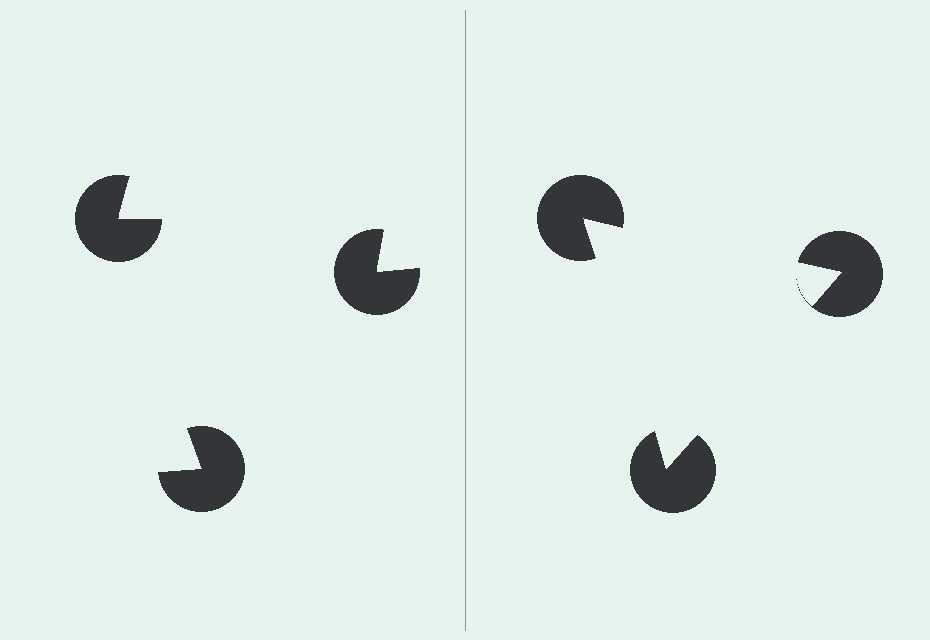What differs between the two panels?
The pac-man discs are positioned identically on both sides; only the wedge orientations differ. On the right they align to a triangle; on the left they are misaligned.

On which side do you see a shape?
An illusory triangle appears on the right side. On the left side the wedge cuts are rotated, so no coherent shape forms.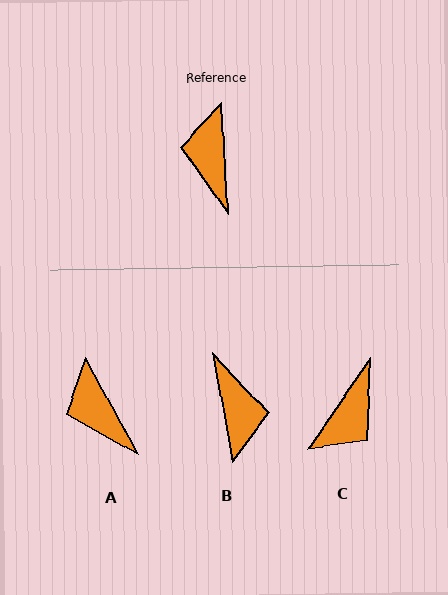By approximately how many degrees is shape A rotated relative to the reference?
Approximately 25 degrees counter-clockwise.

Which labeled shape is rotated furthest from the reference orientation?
B, about 173 degrees away.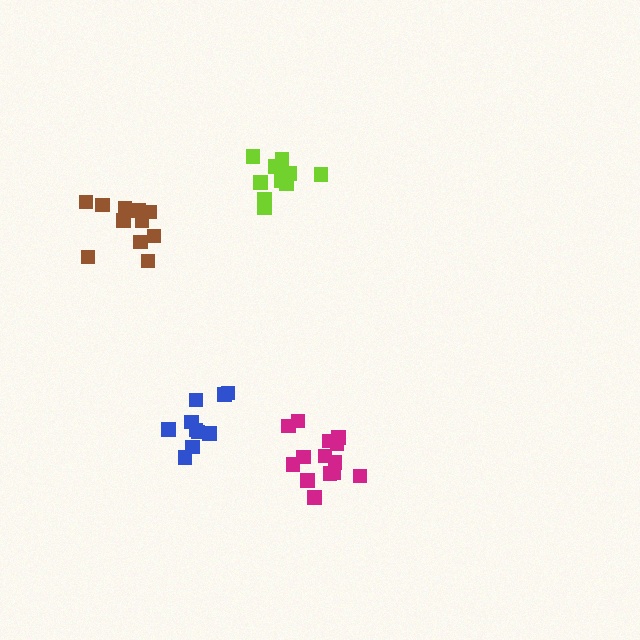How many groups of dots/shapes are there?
There are 4 groups.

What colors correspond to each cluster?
The clusters are colored: magenta, blue, lime, brown.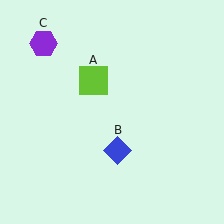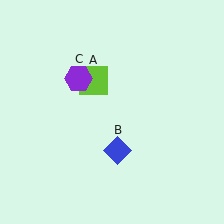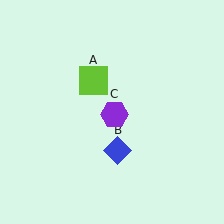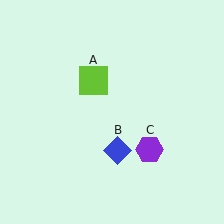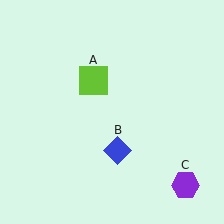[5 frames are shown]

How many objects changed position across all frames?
1 object changed position: purple hexagon (object C).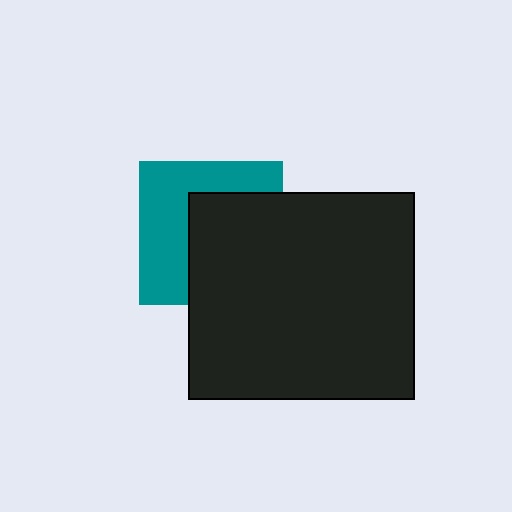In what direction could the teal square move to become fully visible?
The teal square could move left. That would shift it out from behind the black rectangle entirely.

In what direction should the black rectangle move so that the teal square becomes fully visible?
The black rectangle should move right. That is the shortest direction to clear the overlap and leave the teal square fully visible.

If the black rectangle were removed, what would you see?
You would see the complete teal square.